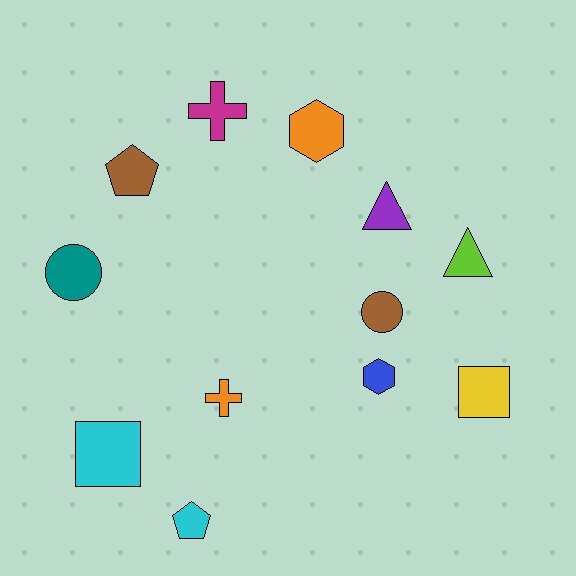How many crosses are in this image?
There are 2 crosses.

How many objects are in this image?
There are 12 objects.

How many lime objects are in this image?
There is 1 lime object.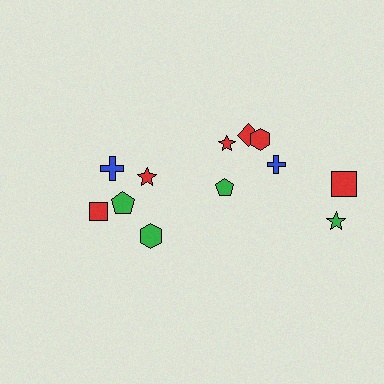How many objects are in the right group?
There are 7 objects.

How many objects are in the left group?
There are 5 objects.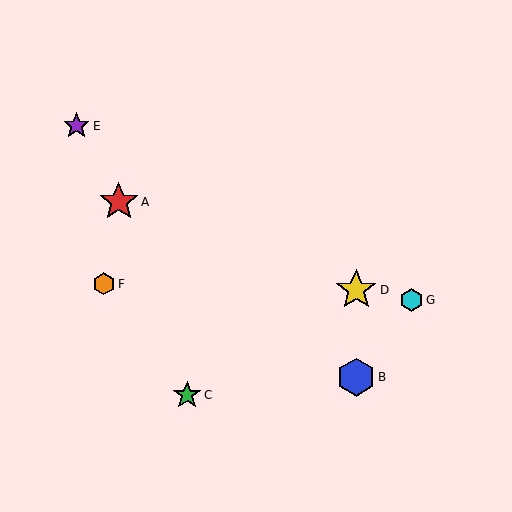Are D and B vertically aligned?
Yes, both are at x≈356.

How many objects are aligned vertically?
2 objects (B, D) are aligned vertically.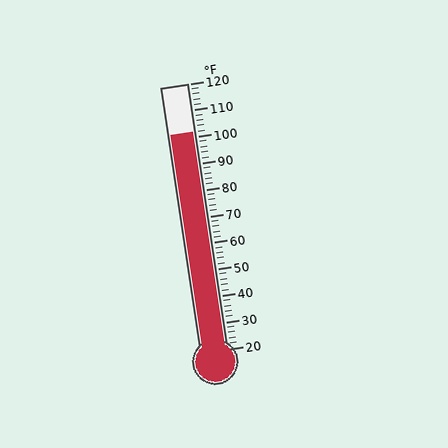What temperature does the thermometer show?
The thermometer shows approximately 102°F.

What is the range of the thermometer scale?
The thermometer scale ranges from 20°F to 120°F.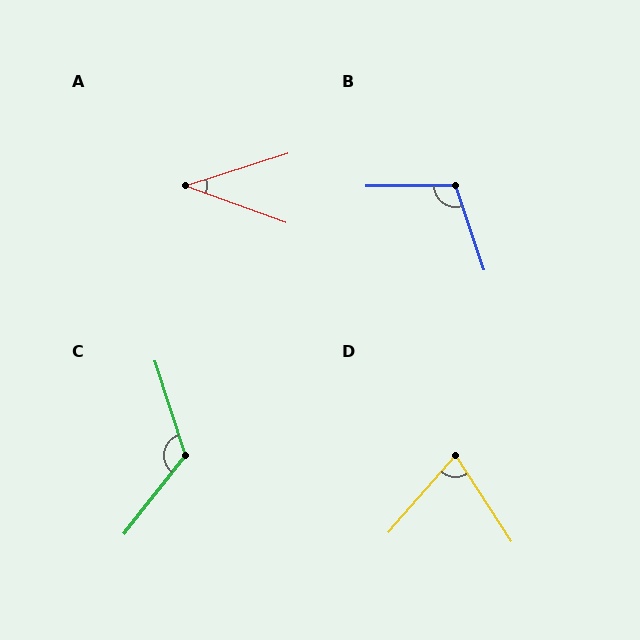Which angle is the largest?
C, at approximately 124 degrees.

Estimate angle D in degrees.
Approximately 74 degrees.